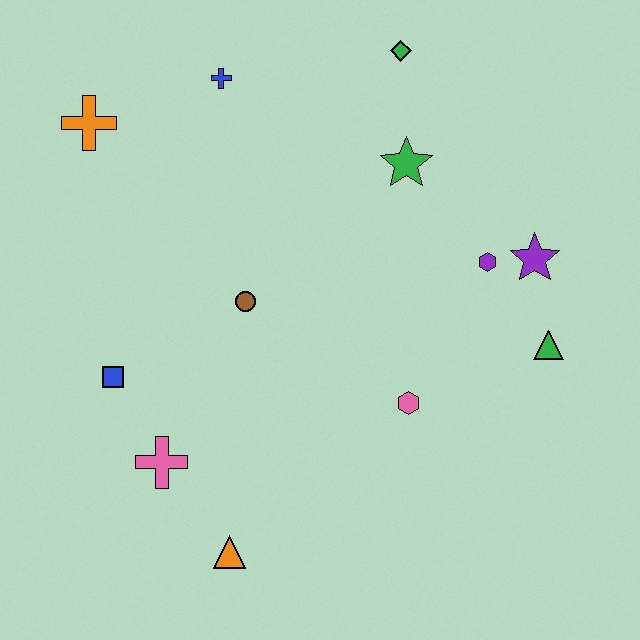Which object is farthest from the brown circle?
The green triangle is farthest from the brown circle.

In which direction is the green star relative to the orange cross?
The green star is to the right of the orange cross.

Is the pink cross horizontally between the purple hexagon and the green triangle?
No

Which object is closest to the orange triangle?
The pink cross is closest to the orange triangle.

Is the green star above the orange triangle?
Yes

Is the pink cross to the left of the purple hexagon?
Yes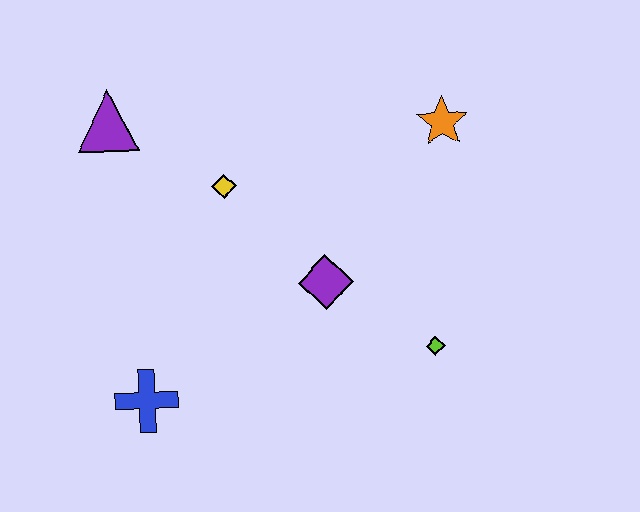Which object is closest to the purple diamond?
The lime diamond is closest to the purple diamond.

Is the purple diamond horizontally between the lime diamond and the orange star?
No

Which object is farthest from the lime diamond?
The purple triangle is farthest from the lime diamond.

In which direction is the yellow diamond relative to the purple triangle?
The yellow diamond is to the right of the purple triangle.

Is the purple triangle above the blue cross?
Yes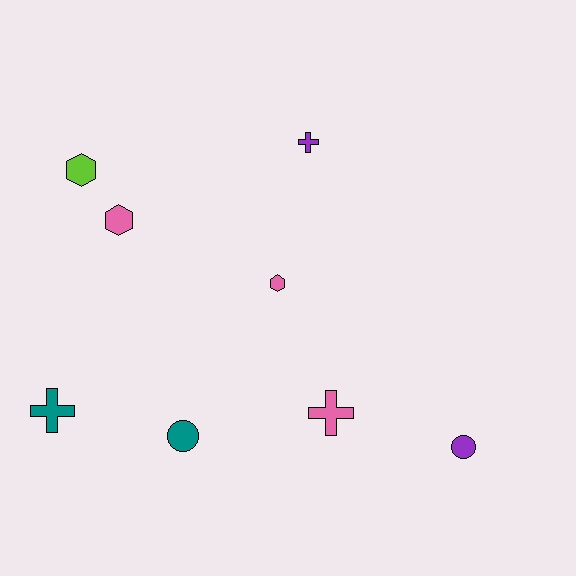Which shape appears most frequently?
Cross, with 3 objects.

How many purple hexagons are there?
There are no purple hexagons.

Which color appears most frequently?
Pink, with 3 objects.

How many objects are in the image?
There are 8 objects.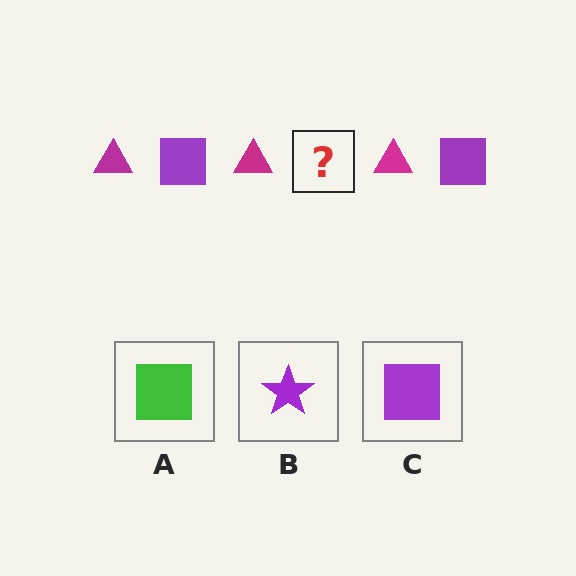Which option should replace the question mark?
Option C.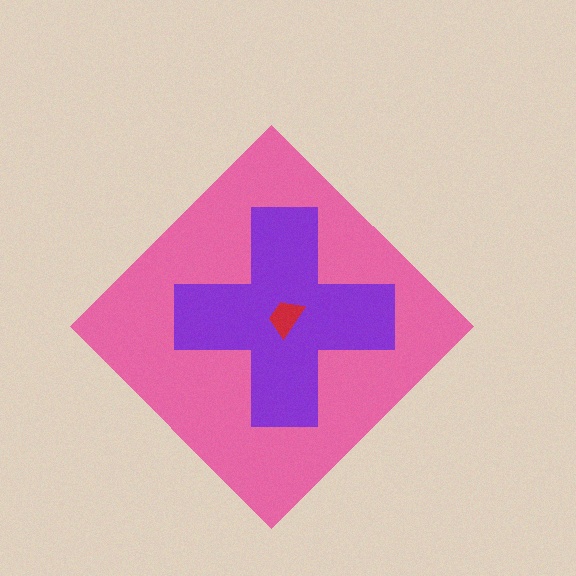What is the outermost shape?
The pink diamond.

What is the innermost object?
The red trapezoid.